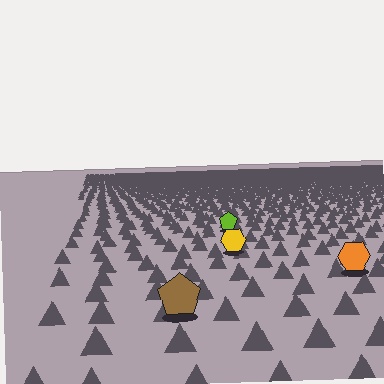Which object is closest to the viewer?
The brown pentagon is closest. The texture marks near it are larger and more spread out.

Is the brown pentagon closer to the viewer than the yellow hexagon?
Yes. The brown pentagon is closer — you can tell from the texture gradient: the ground texture is coarser near it.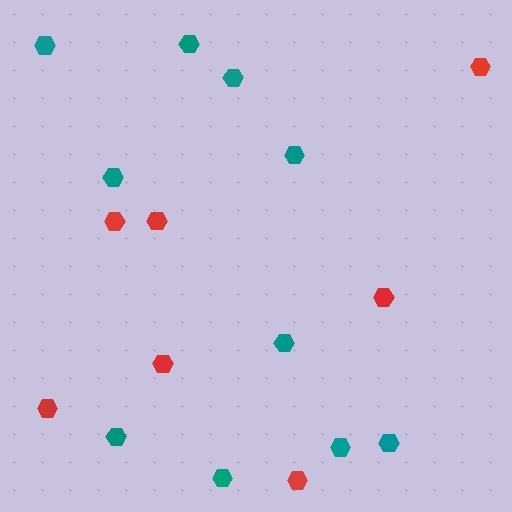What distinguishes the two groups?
There are 2 groups: one group of red hexagons (7) and one group of teal hexagons (10).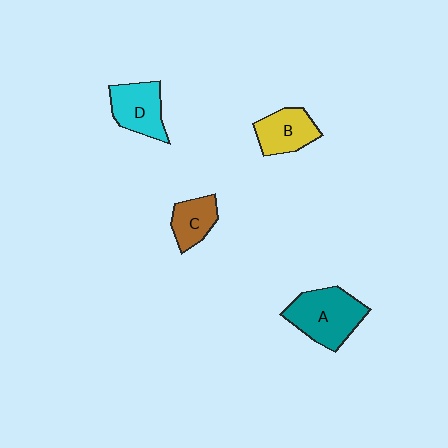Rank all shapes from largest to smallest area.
From largest to smallest: A (teal), D (cyan), B (yellow), C (brown).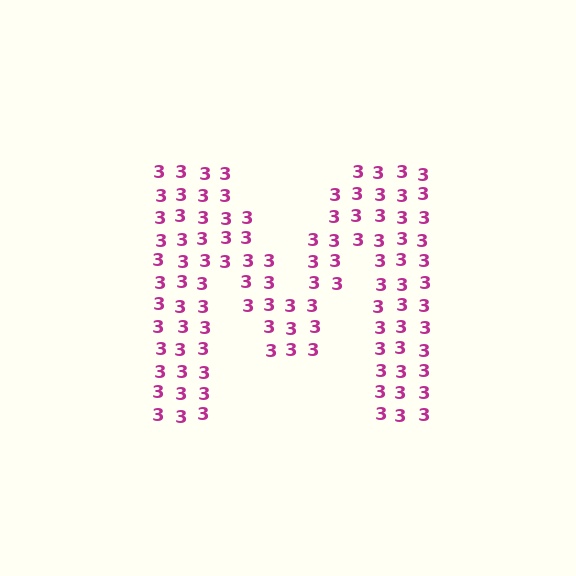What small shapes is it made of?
It is made of small digit 3's.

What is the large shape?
The large shape is the letter M.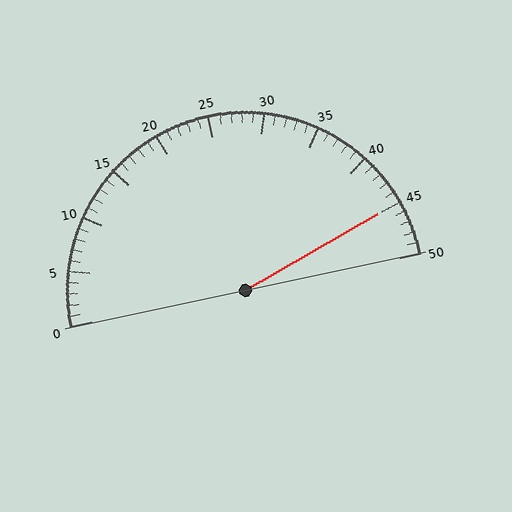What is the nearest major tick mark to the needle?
The nearest major tick mark is 45.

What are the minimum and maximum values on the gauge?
The gauge ranges from 0 to 50.